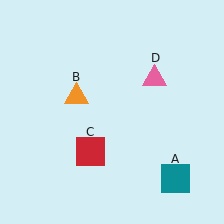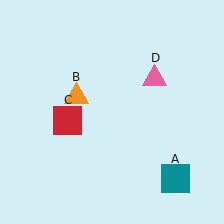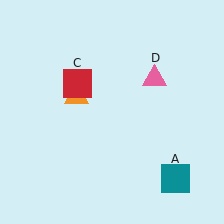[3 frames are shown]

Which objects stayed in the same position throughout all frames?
Teal square (object A) and orange triangle (object B) and pink triangle (object D) remained stationary.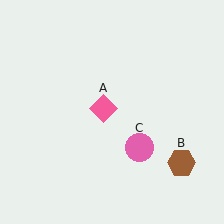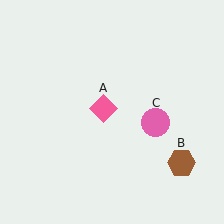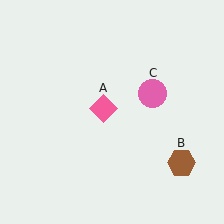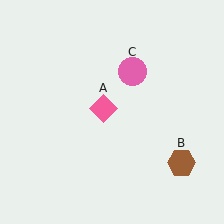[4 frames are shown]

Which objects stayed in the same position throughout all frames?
Pink diamond (object A) and brown hexagon (object B) remained stationary.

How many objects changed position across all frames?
1 object changed position: pink circle (object C).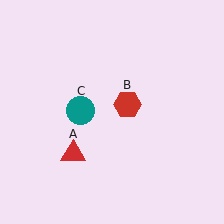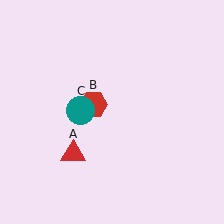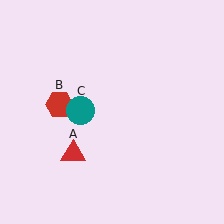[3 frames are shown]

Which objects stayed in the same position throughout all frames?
Red triangle (object A) and teal circle (object C) remained stationary.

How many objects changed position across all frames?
1 object changed position: red hexagon (object B).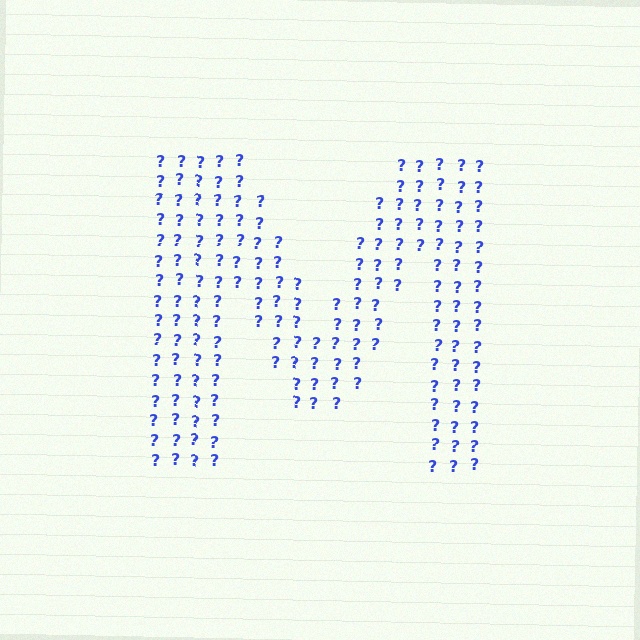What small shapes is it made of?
It is made of small question marks.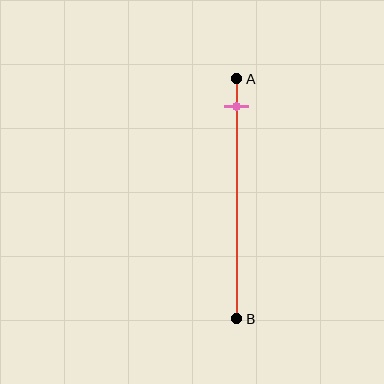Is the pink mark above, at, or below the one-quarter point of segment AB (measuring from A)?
The pink mark is above the one-quarter point of segment AB.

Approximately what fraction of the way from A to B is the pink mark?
The pink mark is approximately 10% of the way from A to B.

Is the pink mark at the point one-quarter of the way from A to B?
No, the mark is at about 10% from A, not at the 25% one-quarter point.